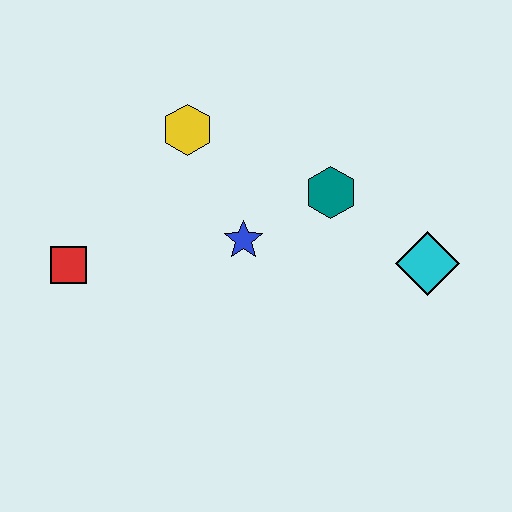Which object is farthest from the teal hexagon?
The red square is farthest from the teal hexagon.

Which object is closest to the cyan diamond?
The teal hexagon is closest to the cyan diamond.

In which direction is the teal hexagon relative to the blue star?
The teal hexagon is to the right of the blue star.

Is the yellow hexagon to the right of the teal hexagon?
No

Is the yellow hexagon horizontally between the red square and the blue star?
Yes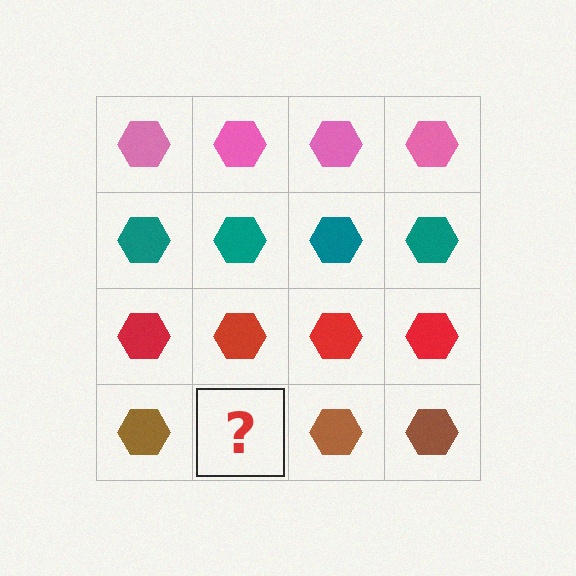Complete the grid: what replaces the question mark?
The question mark should be replaced with a brown hexagon.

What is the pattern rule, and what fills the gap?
The rule is that each row has a consistent color. The gap should be filled with a brown hexagon.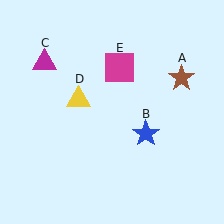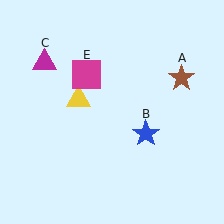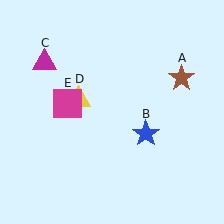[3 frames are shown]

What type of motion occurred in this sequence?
The magenta square (object E) rotated counterclockwise around the center of the scene.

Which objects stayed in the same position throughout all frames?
Brown star (object A) and blue star (object B) and magenta triangle (object C) and yellow triangle (object D) remained stationary.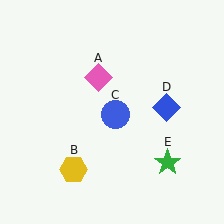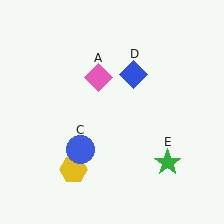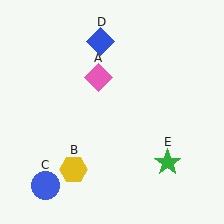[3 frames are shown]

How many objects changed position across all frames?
2 objects changed position: blue circle (object C), blue diamond (object D).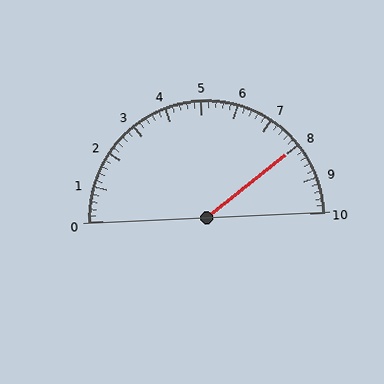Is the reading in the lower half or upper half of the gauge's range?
The reading is in the upper half of the range (0 to 10).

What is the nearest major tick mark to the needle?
The nearest major tick mark is 8.